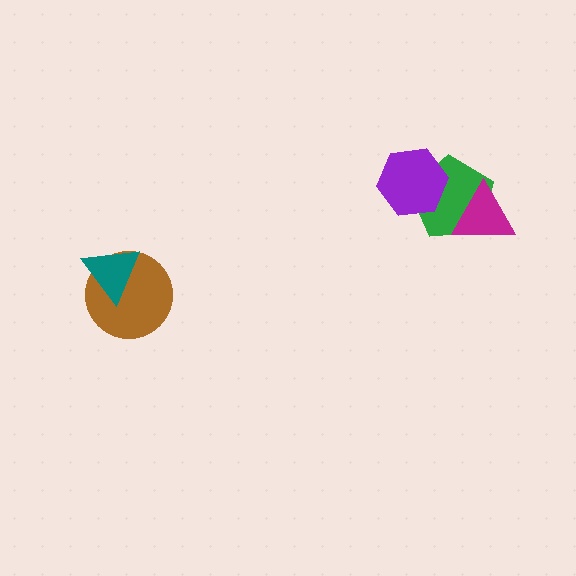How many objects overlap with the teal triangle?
1 object overlaps with the teal triangle.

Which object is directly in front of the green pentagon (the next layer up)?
The purple hexagon is directly in front of the green pentagon.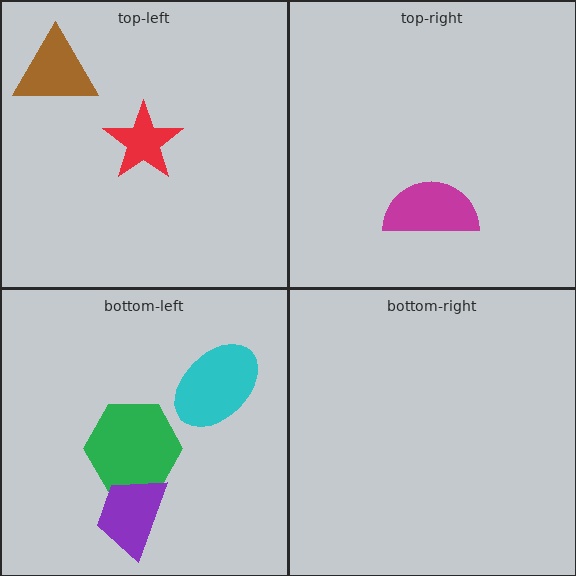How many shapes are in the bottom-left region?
3.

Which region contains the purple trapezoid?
The bottom-left region.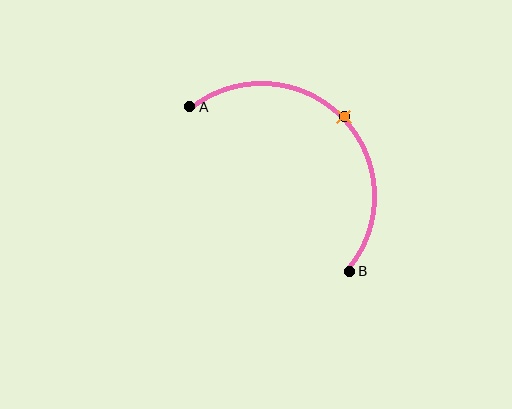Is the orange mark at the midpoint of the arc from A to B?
Yes. The orange mark lies on the arc at equal arc-length from both A and B — it is the arc midpoint.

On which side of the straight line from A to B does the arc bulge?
The arc bulges above and to the right of the straight line connecting A and B.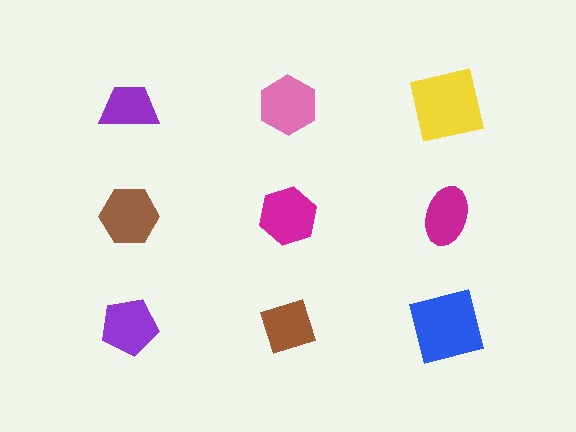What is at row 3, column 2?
A brown diamond.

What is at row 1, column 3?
A yellow square.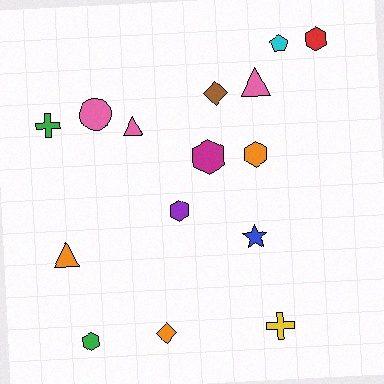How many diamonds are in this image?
There are 2 diamonds.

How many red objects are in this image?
There is 1 red object.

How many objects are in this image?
There are 15 objects.